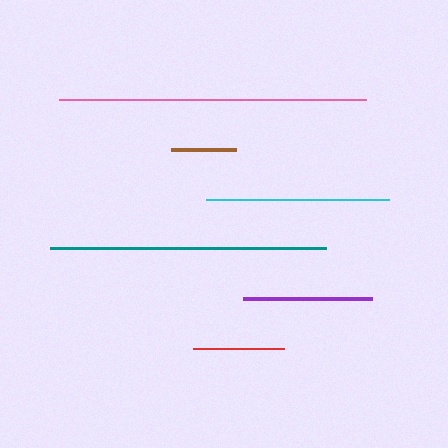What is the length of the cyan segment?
The cyan segment is approximately 183 pixels long.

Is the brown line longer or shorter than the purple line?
The purple line is longer than the brown line.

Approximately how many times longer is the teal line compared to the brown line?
The teal line is approximately 4.2 times the length of the brown line.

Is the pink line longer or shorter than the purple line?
The pink line is longer than the purple line.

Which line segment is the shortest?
The brown line is the shortest at approximately 66 pixels.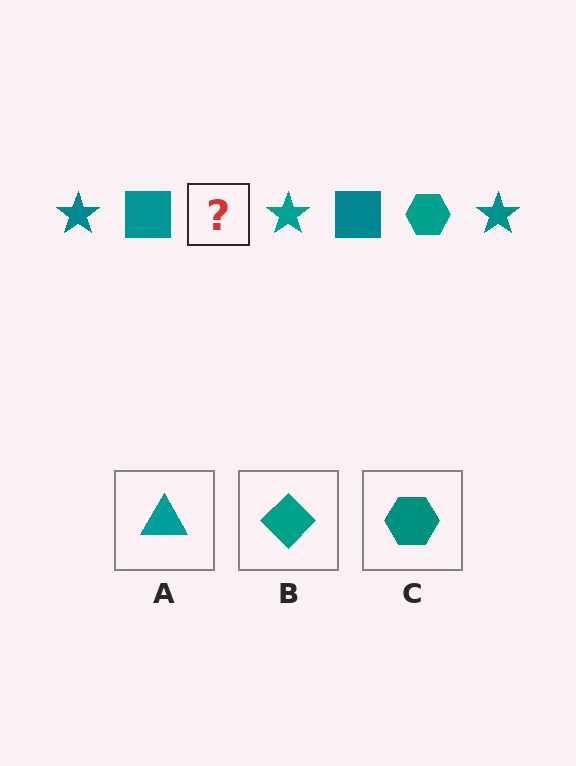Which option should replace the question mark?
Option C.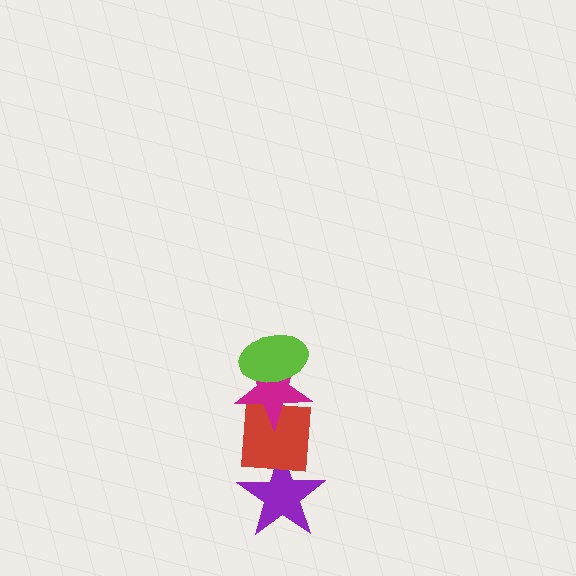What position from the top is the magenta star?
The magenta star is 2nd from the top.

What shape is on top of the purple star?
The red square is on top of the purple star.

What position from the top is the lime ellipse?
The lime ellipse is 1st from the top.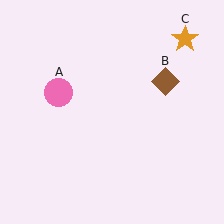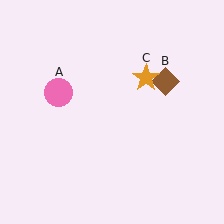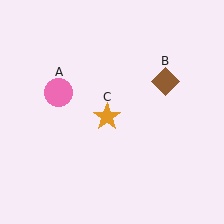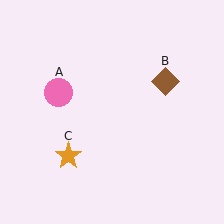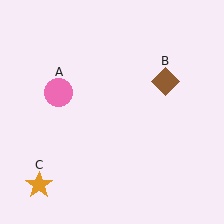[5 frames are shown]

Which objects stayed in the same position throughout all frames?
Pink circle (object A) and brown diamond (object B) remained stationary.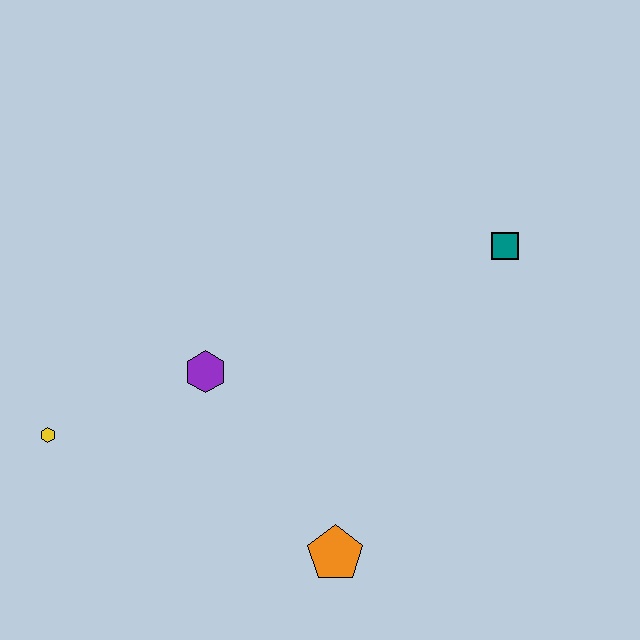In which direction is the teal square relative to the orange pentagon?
The teal square is above the orange pentagon.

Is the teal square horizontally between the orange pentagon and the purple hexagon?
No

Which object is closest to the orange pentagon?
The purple hexagon is closest to the orange pentagon.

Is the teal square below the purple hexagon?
No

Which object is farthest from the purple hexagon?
The teal square is farthest from the purple hexagon.